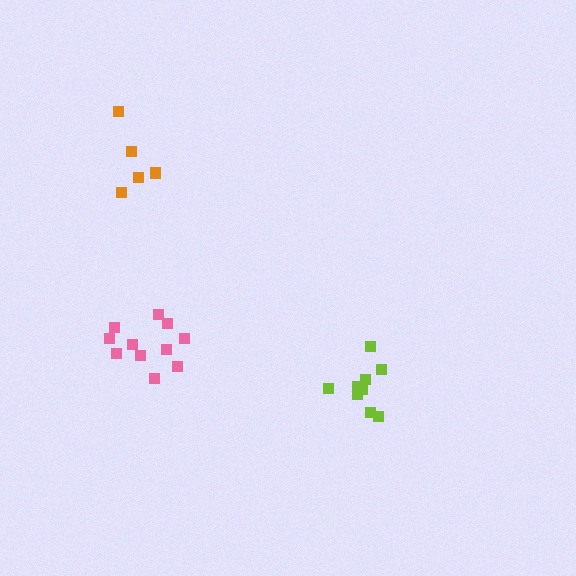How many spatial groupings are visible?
There are 3 spatial groupings.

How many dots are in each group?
Group 1: 5 dots, Group 2: 11 dots, Group 3: 9 dots (25 total).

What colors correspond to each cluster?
The clusters are colored: orange, pink, lime.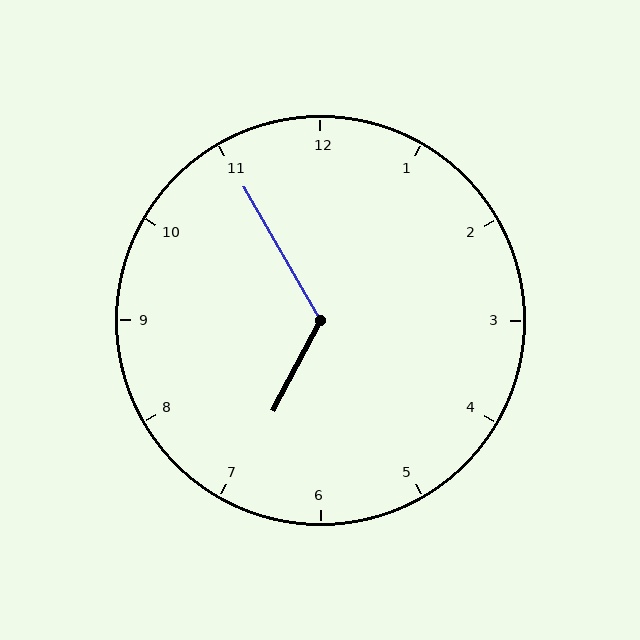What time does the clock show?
6:55.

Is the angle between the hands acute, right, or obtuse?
It is obtuse.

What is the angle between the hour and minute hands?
Approximately 122 degrees.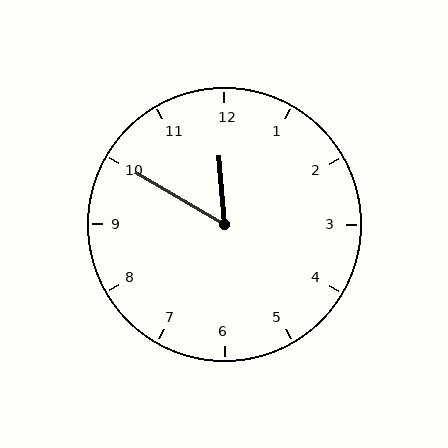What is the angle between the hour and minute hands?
Approximately 55 degrees.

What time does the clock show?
11:50.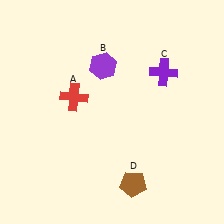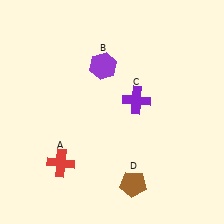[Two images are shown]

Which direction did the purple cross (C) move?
The purple cross (C) moved down.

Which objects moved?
The objects that moved are: the red cross (A), the purple cross (C).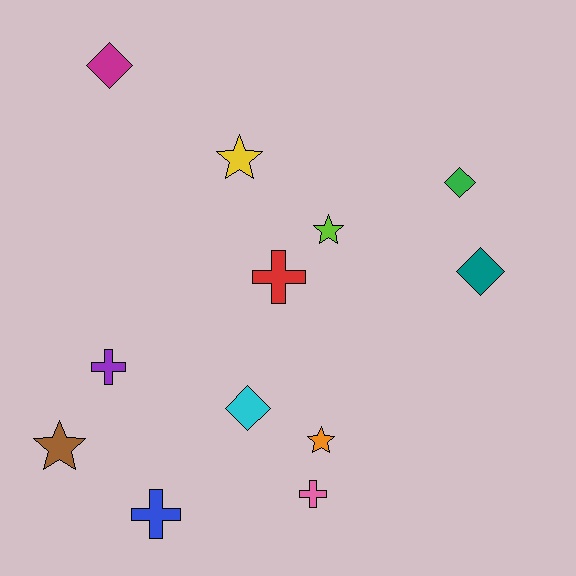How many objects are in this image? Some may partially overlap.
There are 12 objects.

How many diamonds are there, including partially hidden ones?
There are 4 diamonds.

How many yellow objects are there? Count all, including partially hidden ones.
There is 1 yellow object.